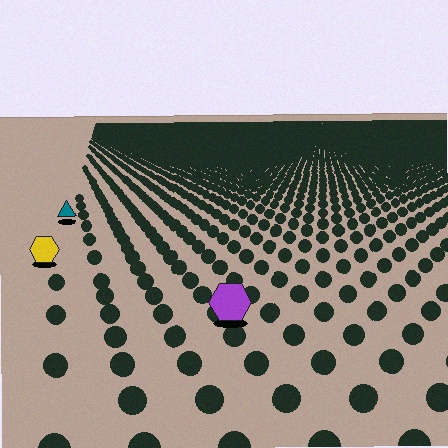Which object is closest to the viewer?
The purple hexagon is closest. The texture marks near it are larger and more spread out.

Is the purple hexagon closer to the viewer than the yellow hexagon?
Yes. The purple hexagon is closer — you can tell from the texture gradient: the ground texture is coarser near it.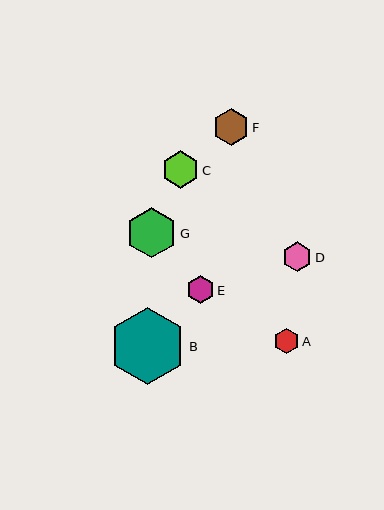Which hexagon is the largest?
Hexagon B is the largest with a size of approximately 77 pixels.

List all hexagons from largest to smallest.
From largest to smallest: B, G, C, F, D, E, A.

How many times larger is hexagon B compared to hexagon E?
Hexagon B is approximately 2.8 times the size of hexagon E.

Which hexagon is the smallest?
Hexagon A is the smallest with a size of approximately 25 pixels.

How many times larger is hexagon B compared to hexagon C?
Hexagon B is approximately 2.0 times the size of hexagon C.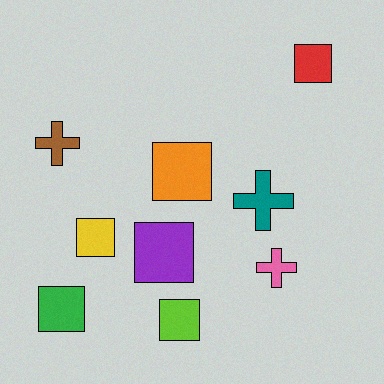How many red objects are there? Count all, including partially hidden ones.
There is 1 red object.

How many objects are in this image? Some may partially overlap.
There are 9 objects.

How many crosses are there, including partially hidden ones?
There are 3 crosses.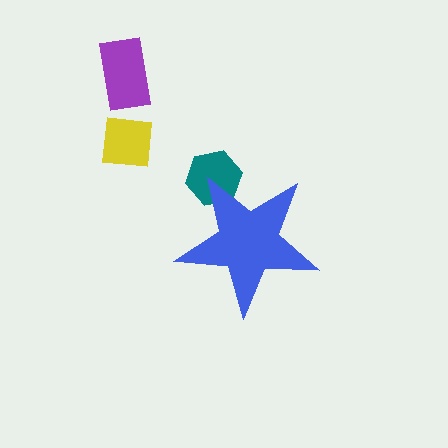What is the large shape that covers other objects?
A blue star.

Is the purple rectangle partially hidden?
No, the purple rectangle is fully visible.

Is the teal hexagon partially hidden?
Yes, the teal hexagon is partially hidden behind the blue star.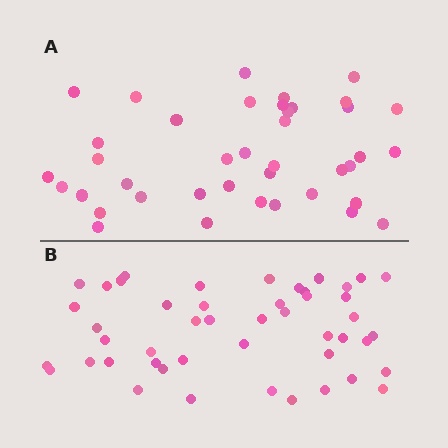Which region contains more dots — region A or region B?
Region B (the bottom region) has more dots.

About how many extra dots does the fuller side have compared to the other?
Region B has roughly 8 or so more dots than region A.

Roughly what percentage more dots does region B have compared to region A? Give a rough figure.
About 20% more.